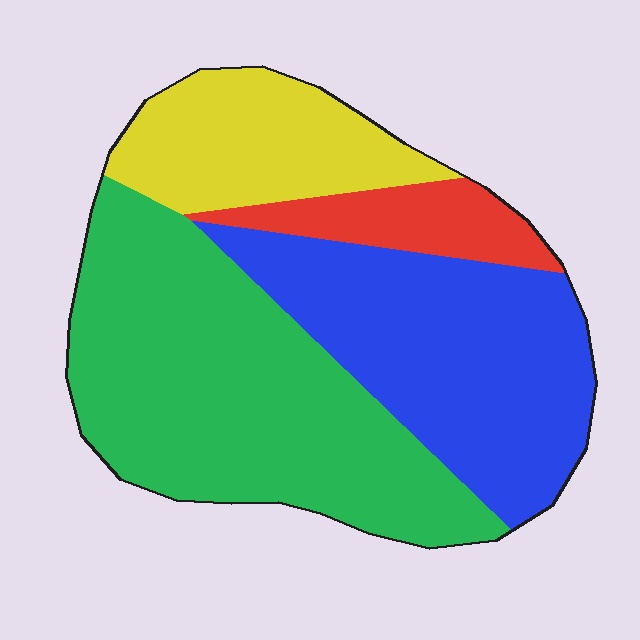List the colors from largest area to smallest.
From largest to smallest: green, blue, yellow, red.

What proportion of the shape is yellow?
Yellow takes up about one sixth (1/6) of the shape.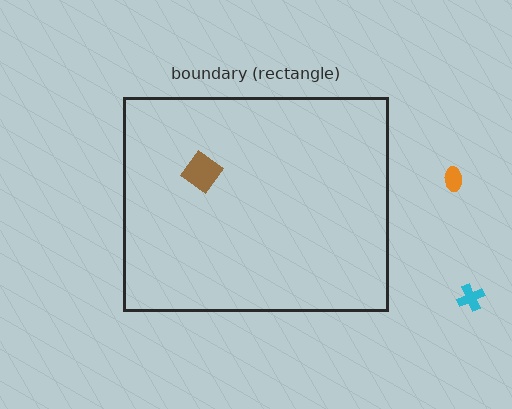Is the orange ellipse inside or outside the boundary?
Outside.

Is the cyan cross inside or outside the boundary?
Outside.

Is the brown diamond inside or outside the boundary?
Inside.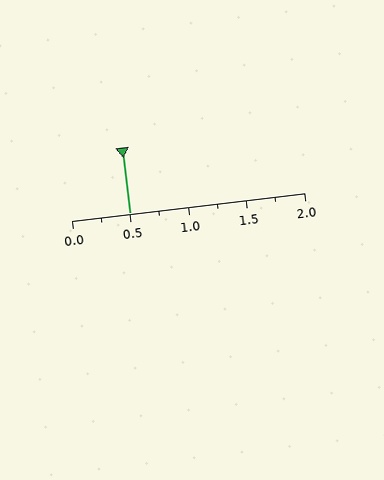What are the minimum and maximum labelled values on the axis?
The axis runs from 0.0 to 2.0.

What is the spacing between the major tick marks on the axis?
The major ticks are spaced 0.5 apart.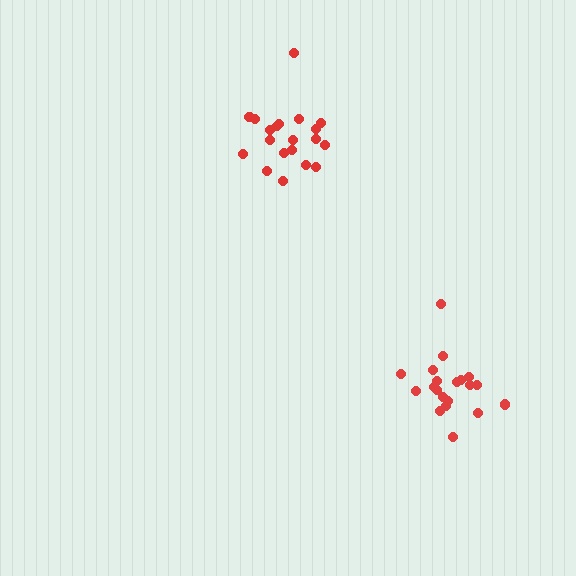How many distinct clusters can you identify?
There are 2 distinct clusters.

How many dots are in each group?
Group 1: 20 dots, Group 2: 20 dots (40 total).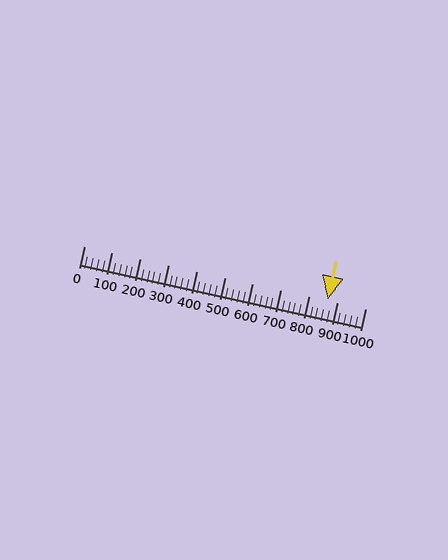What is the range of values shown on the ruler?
The ruler shows values from 0 to 1000.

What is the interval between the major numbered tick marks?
The major tick marks are spaced 100 units apart.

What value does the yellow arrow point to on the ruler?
The yellow arrow points to approximately 867.